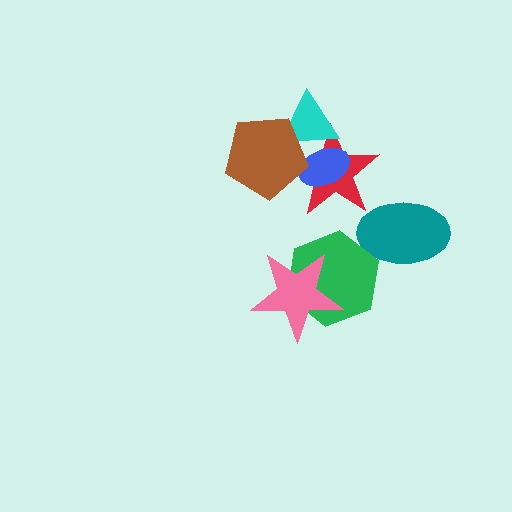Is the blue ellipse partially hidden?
Yes, it is partially covered by another shape.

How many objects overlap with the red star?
3 objects overlap with the red star.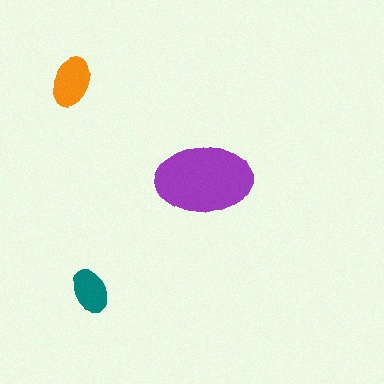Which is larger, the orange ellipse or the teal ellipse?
The orange one.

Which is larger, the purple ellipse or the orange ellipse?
The purple one.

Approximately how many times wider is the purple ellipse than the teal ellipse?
About 2 times wider.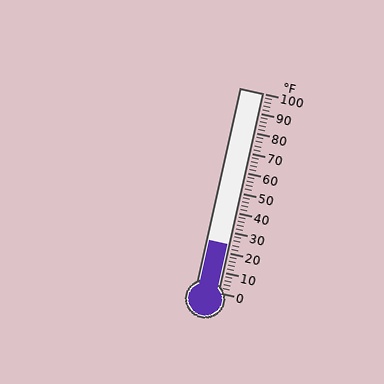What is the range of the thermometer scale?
The thermometer scale ranges from 0°F to 100°F.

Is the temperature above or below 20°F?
The temperature is above 20°F.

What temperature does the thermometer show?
The thermometer shows approximately 24°F.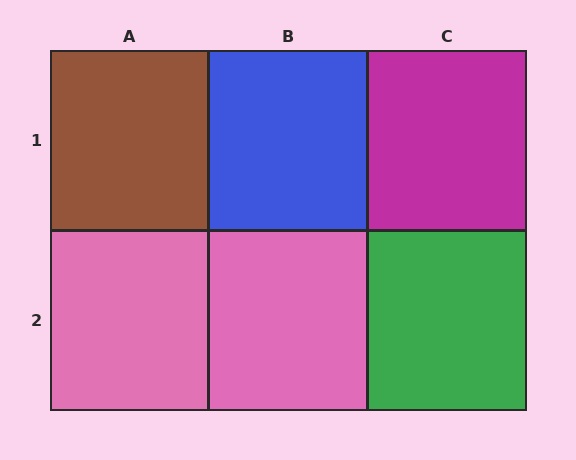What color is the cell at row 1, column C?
Magenta.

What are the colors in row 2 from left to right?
Pink, pink, green.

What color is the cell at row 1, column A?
Brown.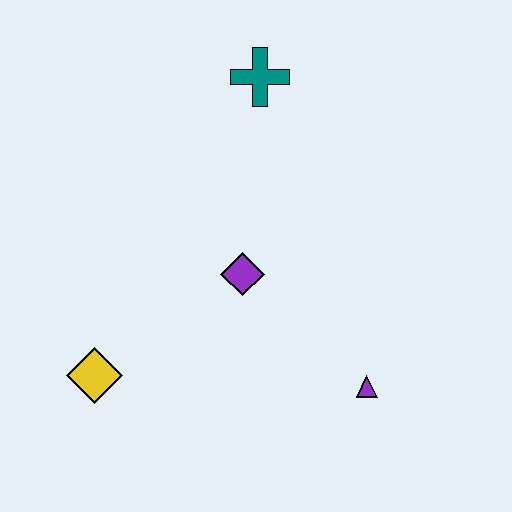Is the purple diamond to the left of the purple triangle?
Yes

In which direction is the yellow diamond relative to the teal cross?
The yellow diamond is below the teal cross.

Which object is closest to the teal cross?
The purple diamond is closest to the teal cross.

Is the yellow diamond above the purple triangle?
Yes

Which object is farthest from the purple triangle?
The teal cross is farthest from the purple triangle.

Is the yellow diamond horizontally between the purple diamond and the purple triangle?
No